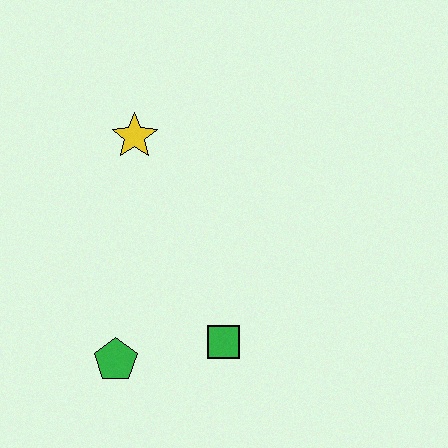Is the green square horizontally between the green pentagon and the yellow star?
No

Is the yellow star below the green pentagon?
No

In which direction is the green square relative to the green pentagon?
The green square is to the right of the green pentagon.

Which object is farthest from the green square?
The yellow star is farthest from the green square.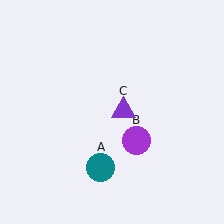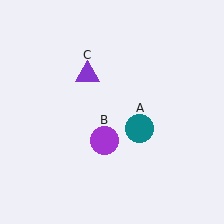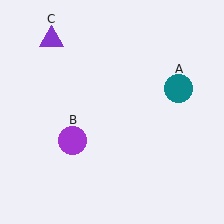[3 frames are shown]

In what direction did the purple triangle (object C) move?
The purple triangle (object C) moved up and to the left.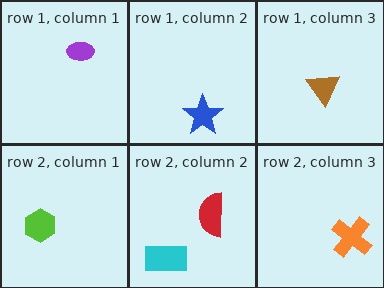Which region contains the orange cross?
The row 2, column 3 region.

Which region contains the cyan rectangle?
The row 2, column 2 region.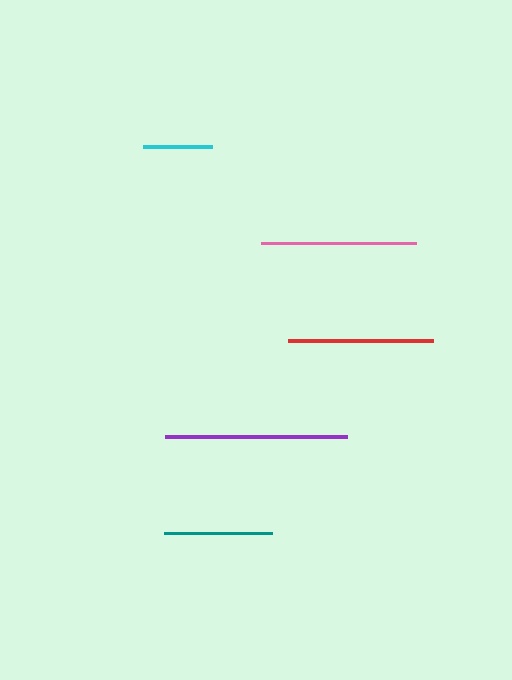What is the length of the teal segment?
The teal segment is approximately 107 pixels long.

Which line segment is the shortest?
The cyan line is the shortest at approximately 70 pixels.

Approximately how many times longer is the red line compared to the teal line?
The red line is approximately 1.4 times the length of the teal line.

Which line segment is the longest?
The purple line is the longest at approximately 182 pixels.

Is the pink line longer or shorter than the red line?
The pink line is longer than the red line.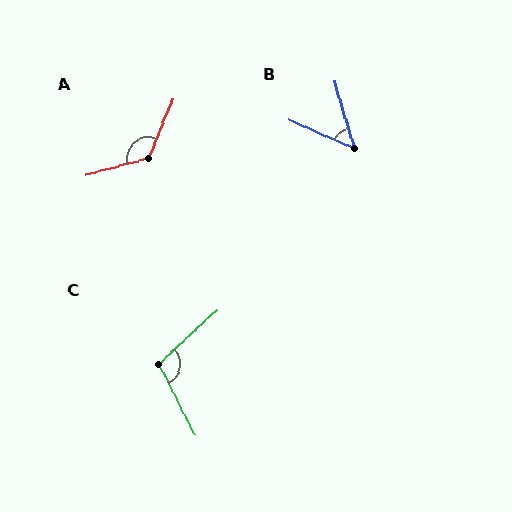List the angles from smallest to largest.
B (50°), C (106°), A (127°).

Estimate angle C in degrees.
Approximately 106 degrees.